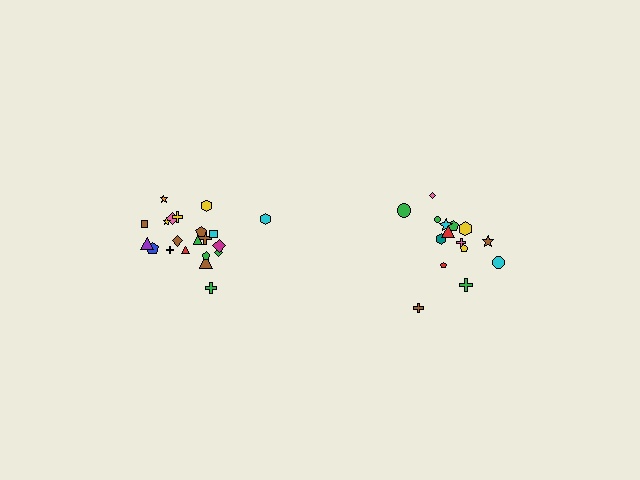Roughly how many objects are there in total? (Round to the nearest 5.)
Roughly 35 objects in total.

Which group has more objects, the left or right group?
The left group.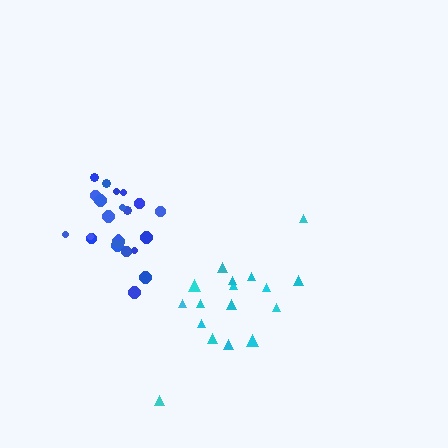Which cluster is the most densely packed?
Blue.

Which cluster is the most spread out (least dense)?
Cyan.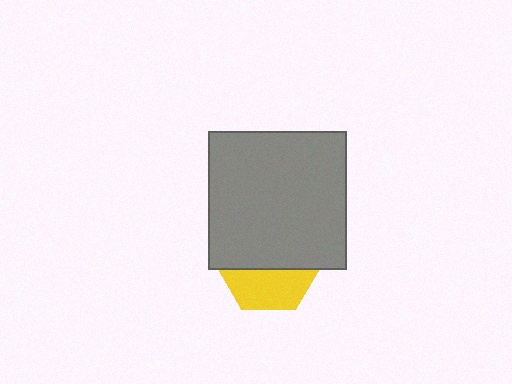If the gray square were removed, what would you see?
You would see the complete yellow hexagon.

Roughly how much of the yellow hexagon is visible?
A small part of it is visible (roughly 40%).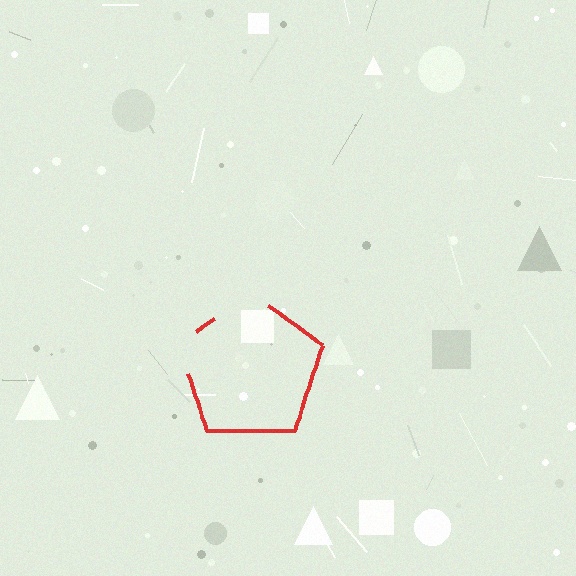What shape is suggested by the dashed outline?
The dashed outline suggests a pentagon.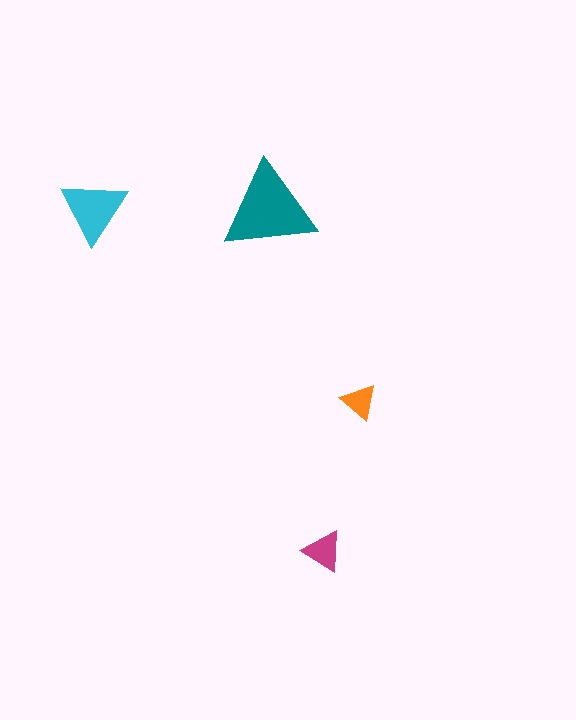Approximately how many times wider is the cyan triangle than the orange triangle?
About 2 times wider.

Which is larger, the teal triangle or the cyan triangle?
The teal one.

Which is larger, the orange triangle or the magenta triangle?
The magenta one.